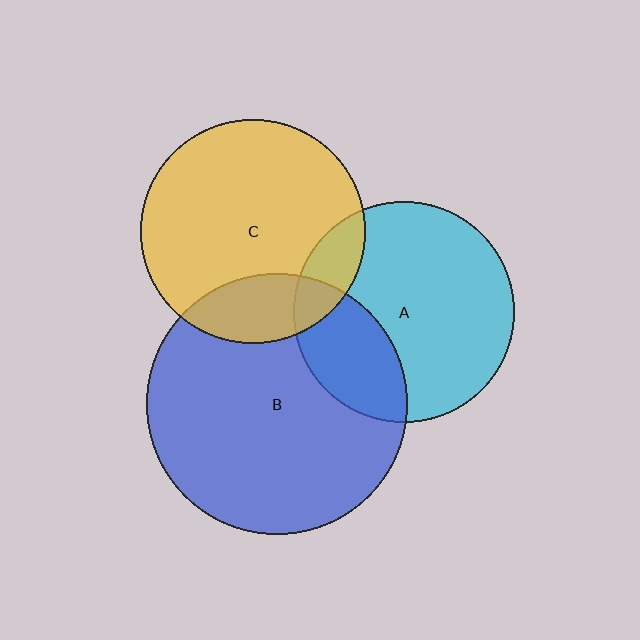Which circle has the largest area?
Circle B (blue).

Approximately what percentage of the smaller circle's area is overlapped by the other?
Approximately 20%.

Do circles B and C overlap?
Yes.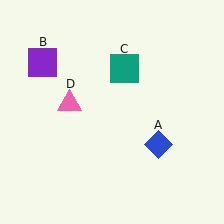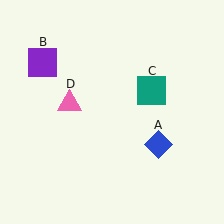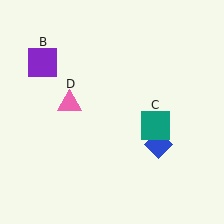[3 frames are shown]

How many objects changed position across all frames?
1 object changed position: teal square (object C).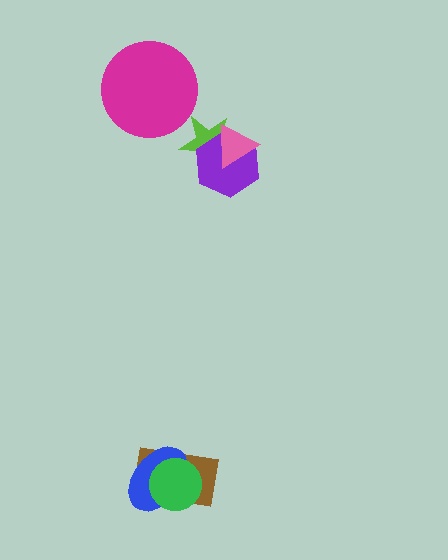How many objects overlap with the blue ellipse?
2 objects overlap with the blue ellipse.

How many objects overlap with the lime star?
2 objects overlap with the lime star.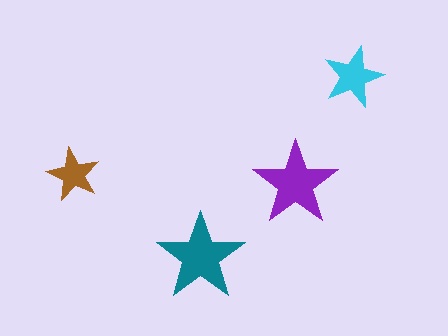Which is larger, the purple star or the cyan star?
The purple one.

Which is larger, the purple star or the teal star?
The teal one.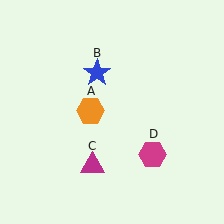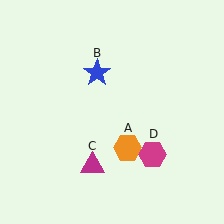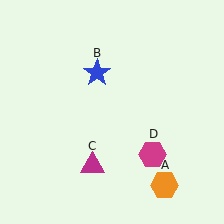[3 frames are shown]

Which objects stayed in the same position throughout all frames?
Blue star (object B) and magenta triangle (object C) and magenta hexagon (object D) remained stationary.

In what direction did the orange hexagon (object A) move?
The orange hexagon (object A) moved down and to the right.